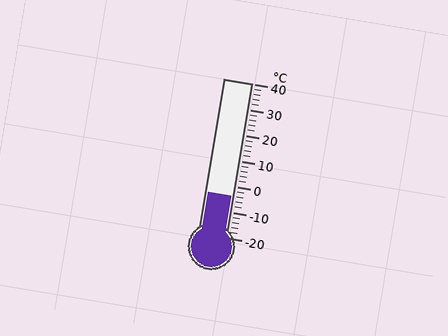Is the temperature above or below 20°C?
The temperature is below 20°C.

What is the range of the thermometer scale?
The thermometer scale ranges from -20°C to 40°C.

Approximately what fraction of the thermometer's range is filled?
The thermometer is filled to approximately 25% of its range.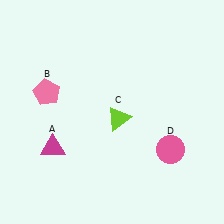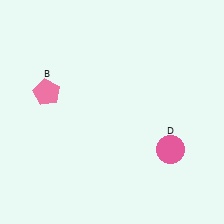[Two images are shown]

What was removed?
The lime triangle (C), the magenta triangle (A) were removed in Image 2.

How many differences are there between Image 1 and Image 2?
There are 2 differences between the two images.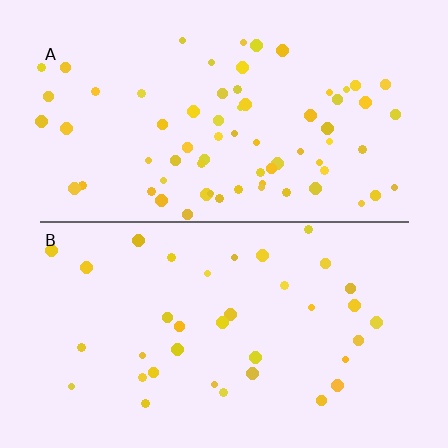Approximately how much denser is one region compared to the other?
Approximately 1.9× — region A over region B.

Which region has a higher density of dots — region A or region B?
A (the top).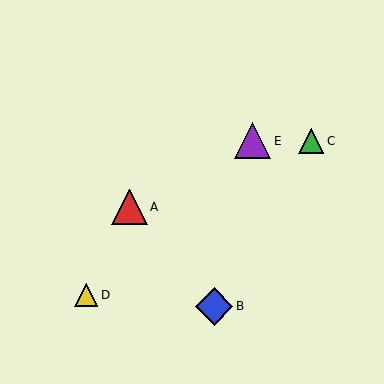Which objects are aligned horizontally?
Objects C, E are aligned horizontally.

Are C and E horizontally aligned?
Yes, both are at y≈141.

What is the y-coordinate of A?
Object A is at y≈207.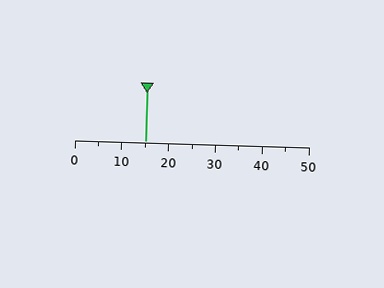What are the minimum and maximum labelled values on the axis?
The axis runs from 0 to 50.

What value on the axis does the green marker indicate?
The marker indicates approximately 15.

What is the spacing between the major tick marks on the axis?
The major ticks are spaced 10 apart.